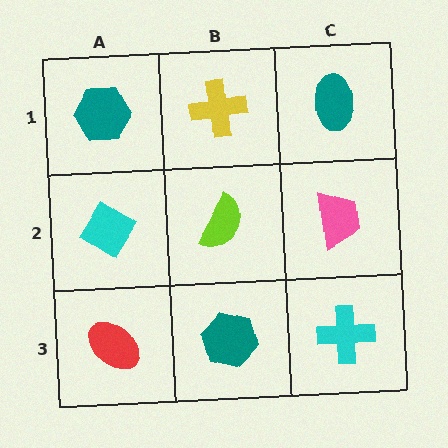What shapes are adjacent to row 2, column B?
A yellow cross (row 1, column B), a teal hexagon (row 3, column B), a cyan diamond (row 2, column A), a pink trapezoid (row 2, column C).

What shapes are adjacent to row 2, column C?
A teal ellipse (row 1, column C), a cyan cross (row 3, column C), a lime semicircle (row 2, column B).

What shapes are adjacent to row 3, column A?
A cyan diamond (row 2, column A), a teal hexagon (row 3, column B).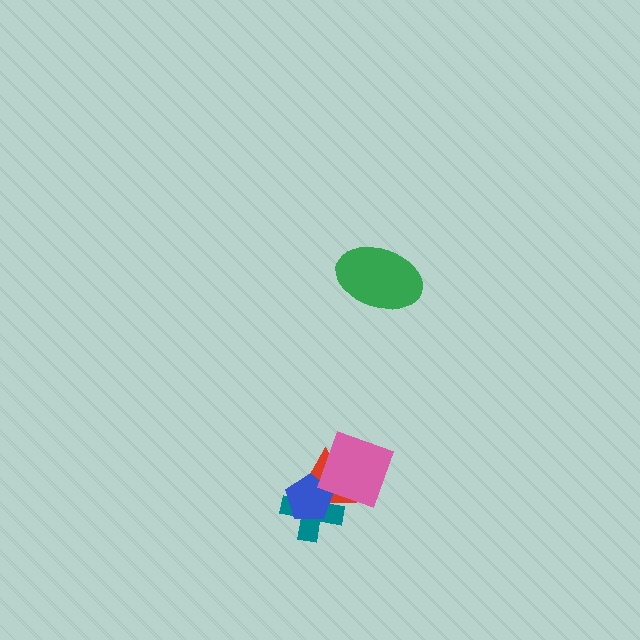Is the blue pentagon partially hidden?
No, no other shape covers it.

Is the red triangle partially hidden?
Yes, it is partially covered by another shape.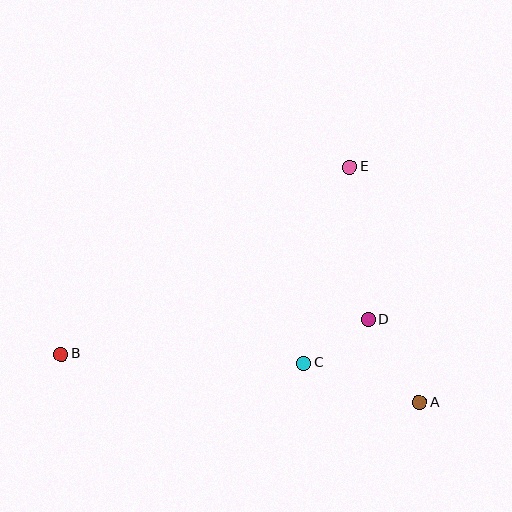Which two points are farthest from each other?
Points A and B are farthest from each other.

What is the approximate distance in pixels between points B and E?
The distance between B and E is approximately 344 pixels.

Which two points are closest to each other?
Points C and D are closest to each other.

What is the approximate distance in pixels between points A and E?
The distance between A and E is approximately 245 pixels.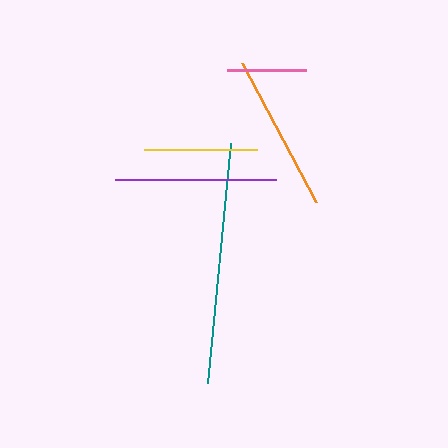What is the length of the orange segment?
The orange segment is approximately 157 pixels long.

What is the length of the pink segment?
The pink segment is approximately 80 pixels long.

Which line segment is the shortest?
The pink line is the shortest at approximately 80 pixels.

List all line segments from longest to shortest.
From longest to shortest: teal, purple, orange, yellow, pink.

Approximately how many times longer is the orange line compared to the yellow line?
The orange line is approximately 1.4 times the length of the yellow line.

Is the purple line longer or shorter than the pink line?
The purple line is longer than the pink line.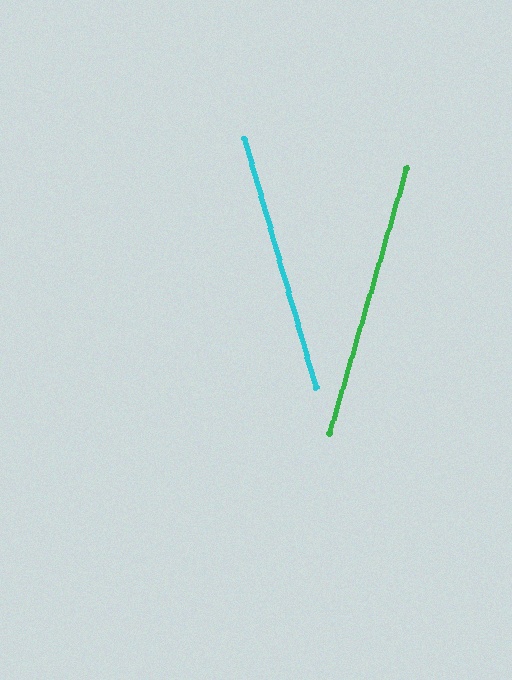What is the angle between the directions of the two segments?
Approximately 32 degrees.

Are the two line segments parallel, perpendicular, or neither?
Neither parallel nor perpendicular — they differ by about 32°.